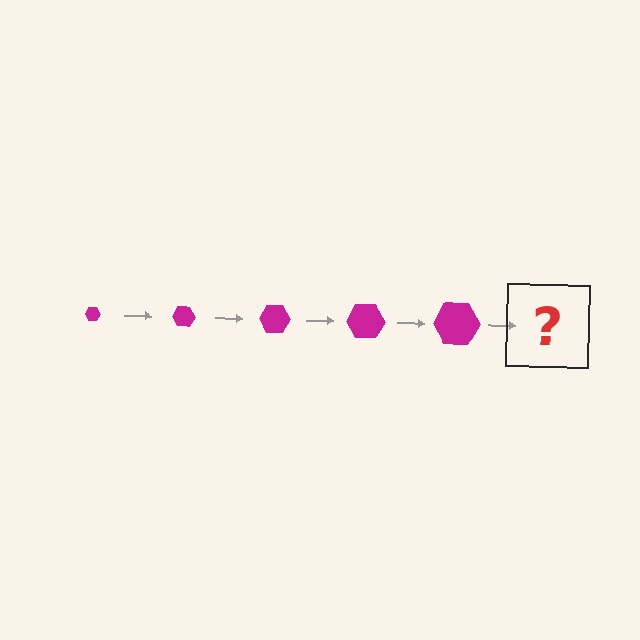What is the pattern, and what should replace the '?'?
The pattern is that the hexagon gets progressively larger each step. The '?' should be a magenta hexagon, larger than the previous one.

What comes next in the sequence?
The next element should be a magenta hexagon, larger than the previous one.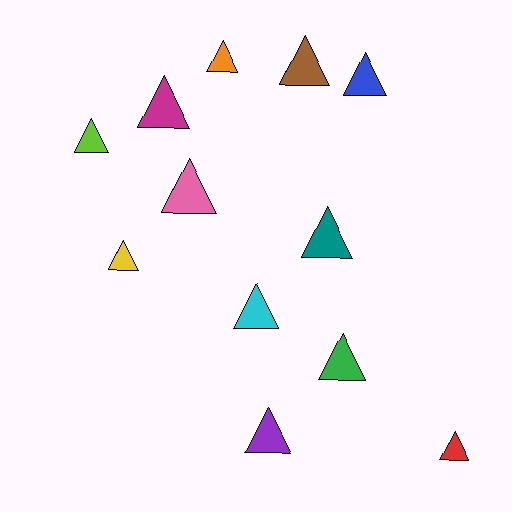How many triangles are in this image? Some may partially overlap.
There are 12 triangles.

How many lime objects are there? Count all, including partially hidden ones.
There is 1 lime object.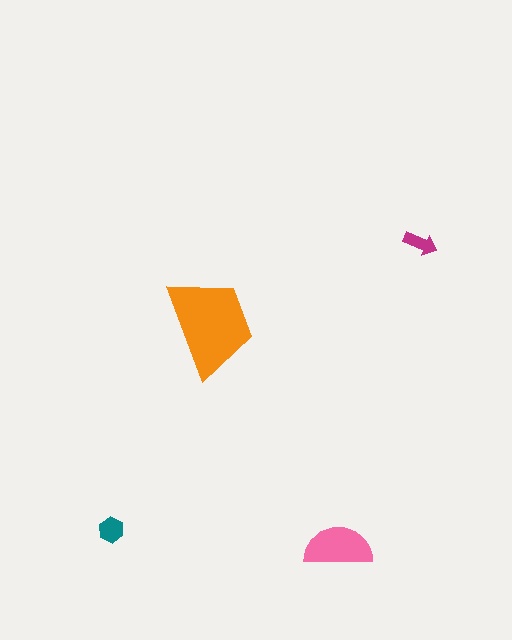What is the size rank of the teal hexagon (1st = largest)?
3rd.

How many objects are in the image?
There are 4 objects in the image.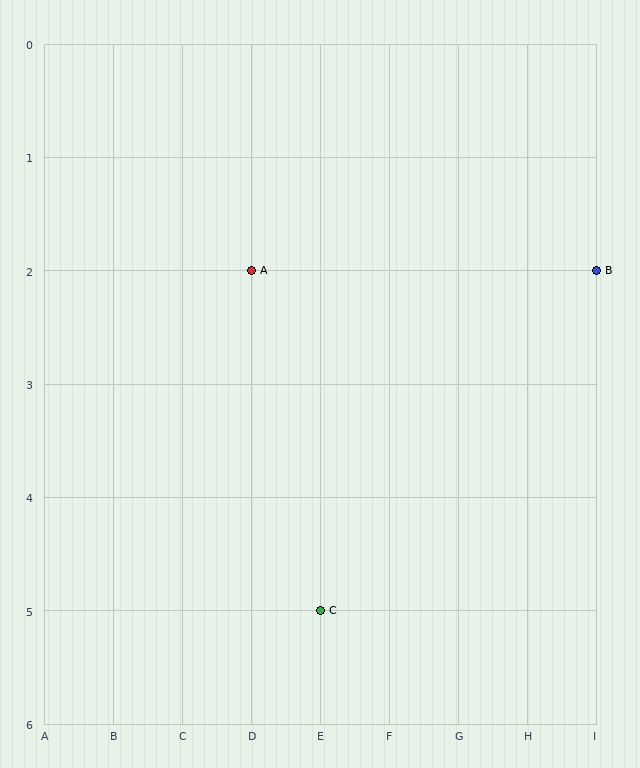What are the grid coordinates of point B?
Point B is at grid coordinates (I, 2).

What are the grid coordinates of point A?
Point A is at grid coordinates (D, 2).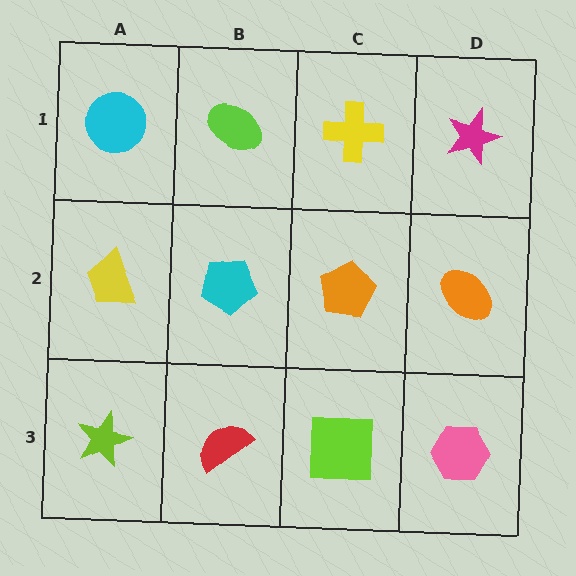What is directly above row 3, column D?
An orange ellipse.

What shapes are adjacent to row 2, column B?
A lime ellipse (row 1, column B), a red semicircle (row 3, column B), a yellow trapezoid (row 2, column A), an orange pentagon (row 2, column C).